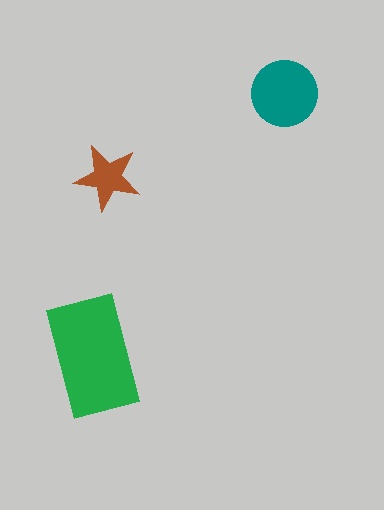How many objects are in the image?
There are 3 objects in the image.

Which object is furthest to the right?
The teal circle is rightmost.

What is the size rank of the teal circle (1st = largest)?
2nd.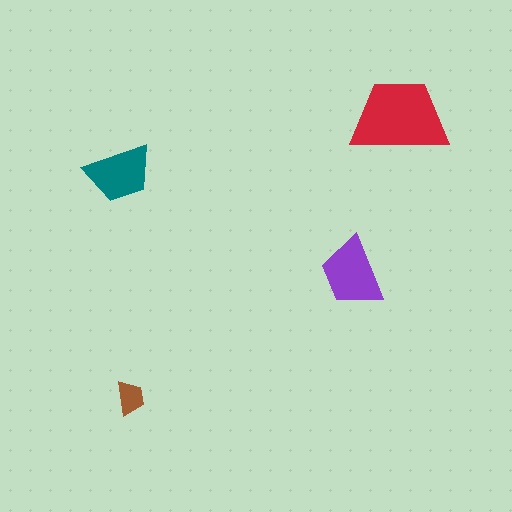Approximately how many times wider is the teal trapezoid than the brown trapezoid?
About 2 times wider.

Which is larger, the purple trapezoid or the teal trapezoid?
The purple one.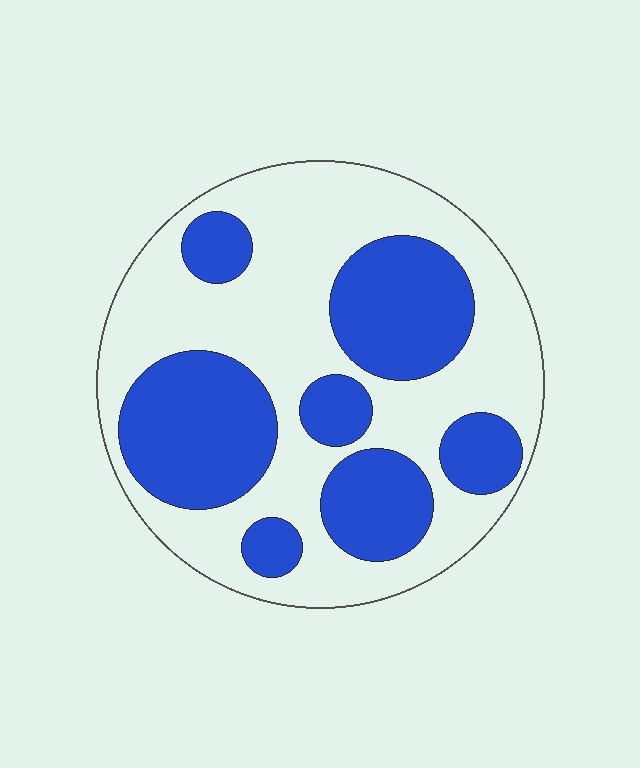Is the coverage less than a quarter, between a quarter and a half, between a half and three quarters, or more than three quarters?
Between a quarter and a half.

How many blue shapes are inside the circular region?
7.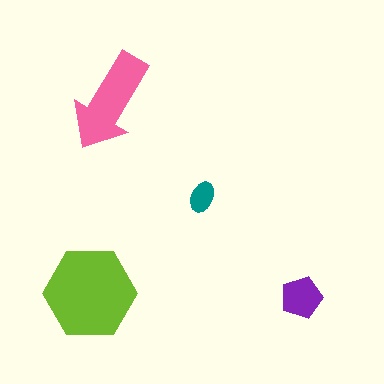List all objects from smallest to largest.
The teal ellipse, the purple pentagon, the pink arrow, the lime hexagon.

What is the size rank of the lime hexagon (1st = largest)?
1st.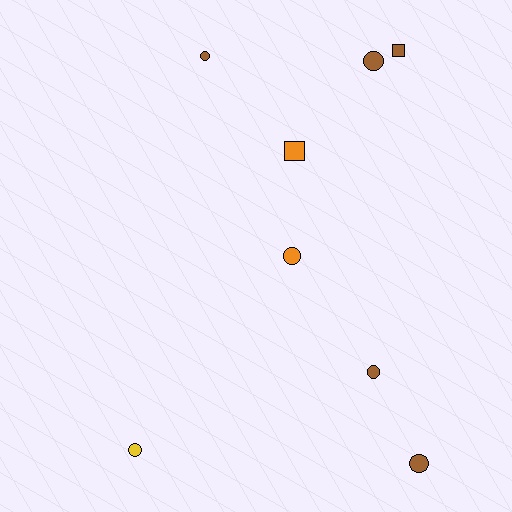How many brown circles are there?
There are 4 brown circles.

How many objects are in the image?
There are 8 objects.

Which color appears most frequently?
Brown, with 5 objects.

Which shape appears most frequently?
Circle, with 6 objects.